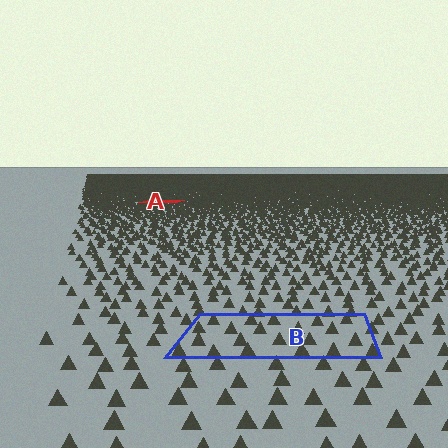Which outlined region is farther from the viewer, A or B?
Region A is farther from the viewer — the texture elements inside it appear smaller and more densely packed.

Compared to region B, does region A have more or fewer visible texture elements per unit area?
Region A has more texture elements per unit area — they are packed more densely because it is farther away.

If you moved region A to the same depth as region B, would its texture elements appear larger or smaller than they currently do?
They would appear larger. At a closer depth, the same texture elements are projected at a bigger on-screen size.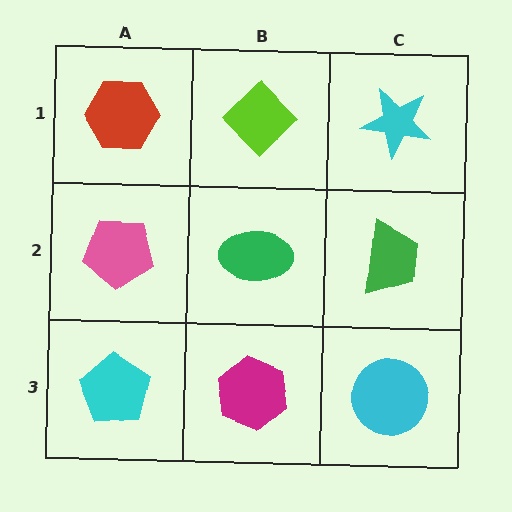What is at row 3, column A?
A cyan pentagon.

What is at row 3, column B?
A magenta hexagon.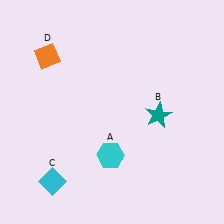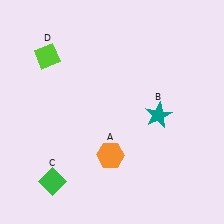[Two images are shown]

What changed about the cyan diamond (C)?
In Image 1, C is cyan. In Image 2, it changed to green.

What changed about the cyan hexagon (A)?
In Image 1, A is cyan. In Image 2, it changed to orange.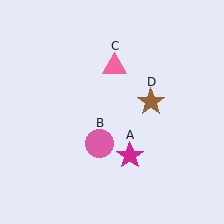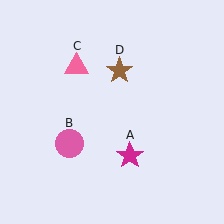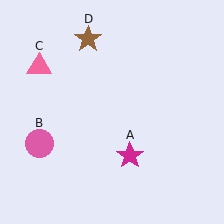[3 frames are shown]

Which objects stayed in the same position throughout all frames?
Magenta star (object A) remained stationary.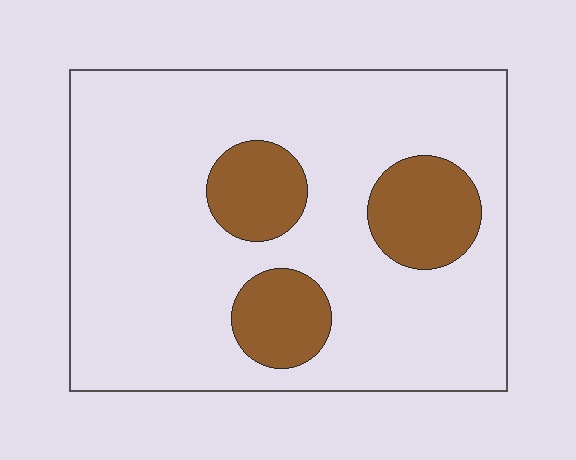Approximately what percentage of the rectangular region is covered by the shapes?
Approximately 20%.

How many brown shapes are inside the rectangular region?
3.